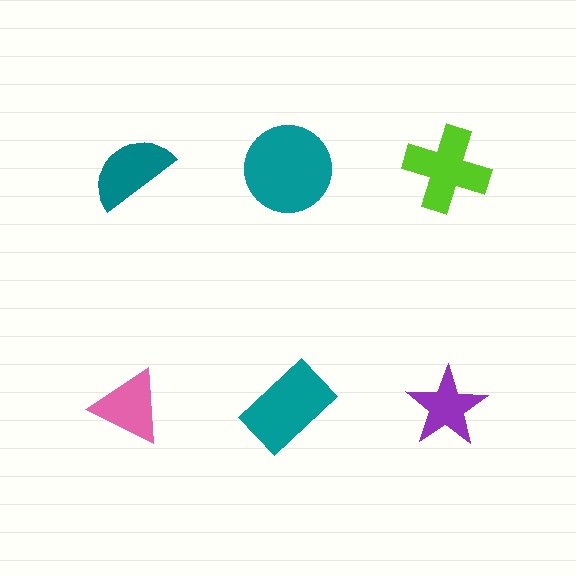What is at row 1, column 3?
A lime cross.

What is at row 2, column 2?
A teal rectangle.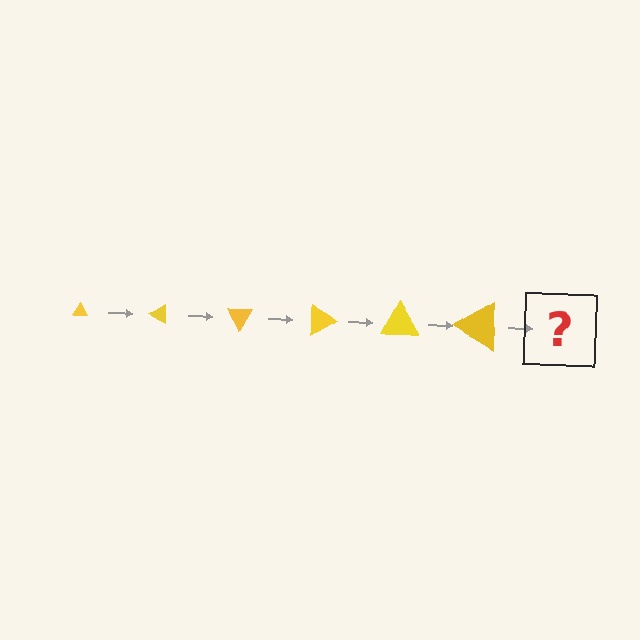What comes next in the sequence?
The next element should be a triangle, larger than the previous one and rotated 180 degrees from the start.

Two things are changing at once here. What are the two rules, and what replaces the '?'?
The two rules are that the triangle grows larger each step and it rotates 30 degrees each step. The '?' should be a triangle, larger than the previous one and rotated 180 degrees from the start.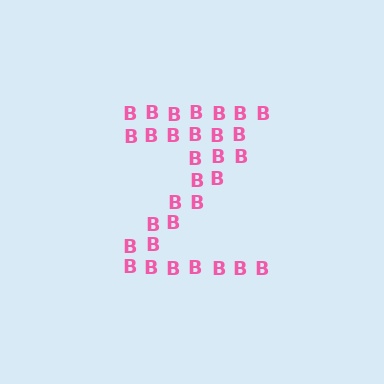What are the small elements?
The small elements are letter B's.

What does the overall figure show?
The overall figure shows the letter Z.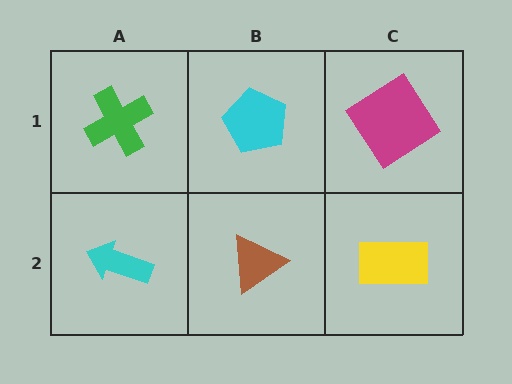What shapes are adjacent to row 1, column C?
A yellow rectangle (row 2, column C), a cyan pentagon (row 1, column B).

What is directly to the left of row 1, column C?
A cyan pentagon.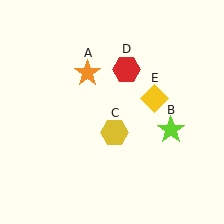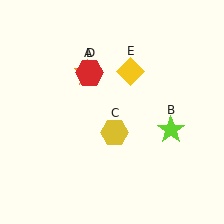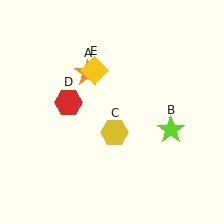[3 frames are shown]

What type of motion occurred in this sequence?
The red hexagon (object D), yellow diamond (object E) rotated counterclockwise around the center of the scene.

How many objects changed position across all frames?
2 objects changed position: red hexagon (object D), yellow diamond (object E).